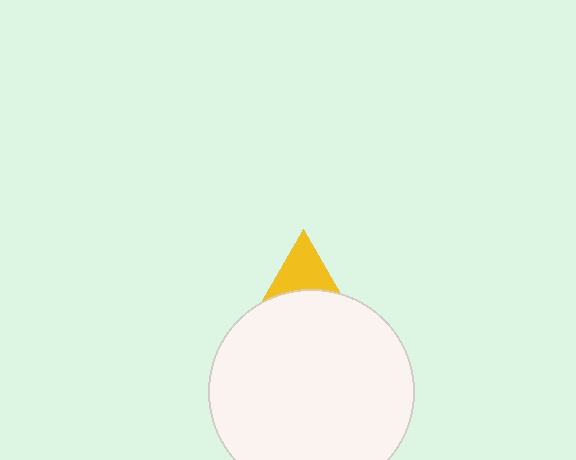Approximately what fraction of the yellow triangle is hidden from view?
Roughly 70% of the yellow triangle is hidden behind the white circle.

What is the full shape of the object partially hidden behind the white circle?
The partially hidden object is a yellow triangle.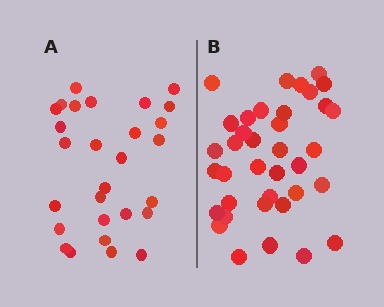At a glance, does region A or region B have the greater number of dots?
Region B (the right region) has more dots.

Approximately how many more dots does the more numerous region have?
Region B has roughly 8 or so more dots than region A.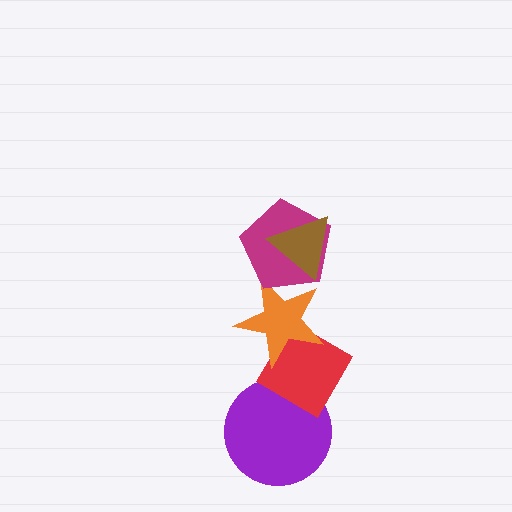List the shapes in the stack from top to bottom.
From top to bottom: the brown triangle, the magenta pentagon, the orange star, the red diamond, the purple circle.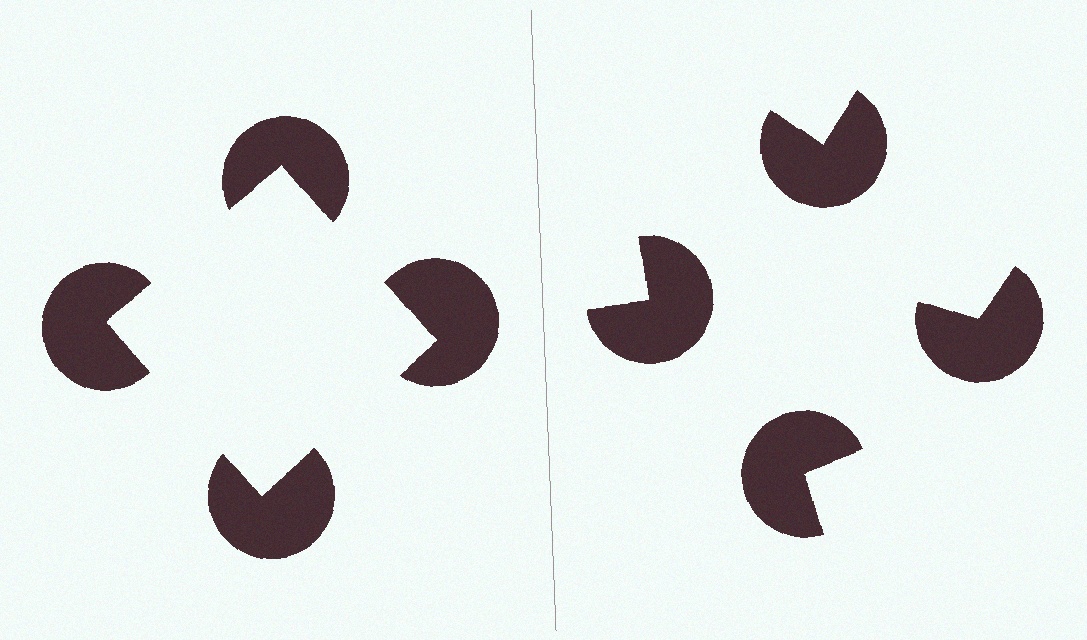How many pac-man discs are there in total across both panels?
8 — 4 on each side.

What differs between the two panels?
The pac-man discs are positioned identically on both sides; only the wedge orientations differ. On the left they align to a square; on the right they are misaligned.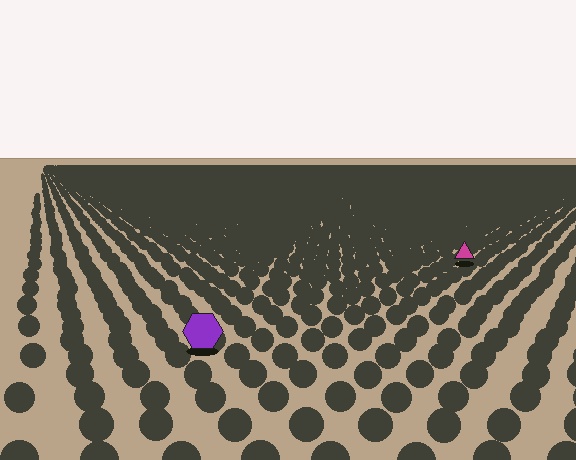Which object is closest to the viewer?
The purple hexagon is closest. The texture marks near it are larger and more spread out.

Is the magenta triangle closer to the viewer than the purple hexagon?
No. The purple hexagon is closer — you can tell from the texture gradient: the ground texture is coarser near it.